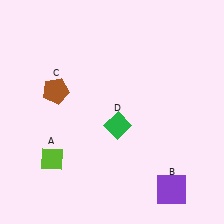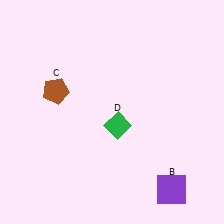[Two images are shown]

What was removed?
The lime diamond (A) was removed in Image 2.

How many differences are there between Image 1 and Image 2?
There is 1 difference between the two images.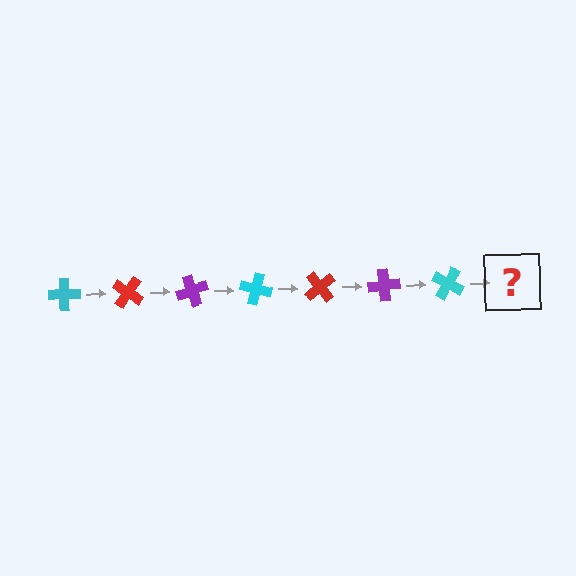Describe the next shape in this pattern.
It should be a red cross, rotated 245 degrees from the start.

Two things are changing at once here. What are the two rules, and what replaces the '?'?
The two rules are that it rotates 35 degrees each step and the color cycles through cyan, red, and purple. The '?' should be a red cross, rotated 245 degrees from the start.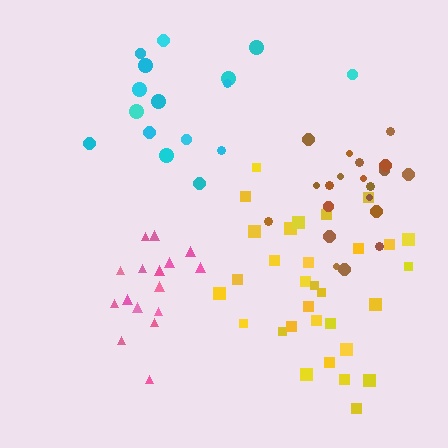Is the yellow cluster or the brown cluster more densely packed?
Brown.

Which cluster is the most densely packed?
Brown.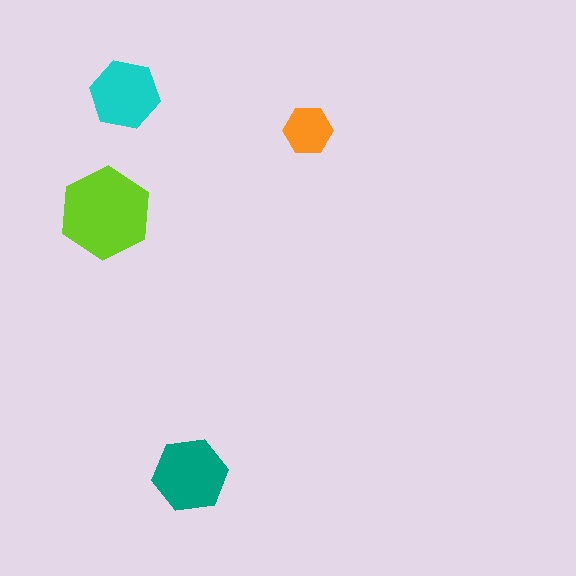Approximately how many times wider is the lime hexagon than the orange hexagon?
About 2 times wider.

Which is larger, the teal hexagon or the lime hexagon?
The lime one.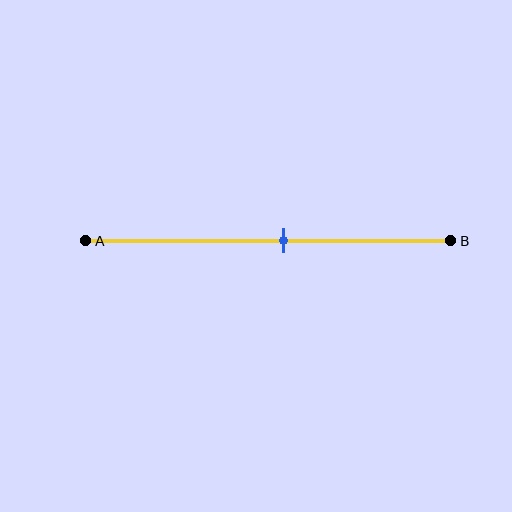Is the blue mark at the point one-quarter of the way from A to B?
No, the mark is at about 55% from A, not at the 25% one-quarter point.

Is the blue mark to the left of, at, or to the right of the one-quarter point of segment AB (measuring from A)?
The blue mark is to the right of the one-quarter point of segment AB.